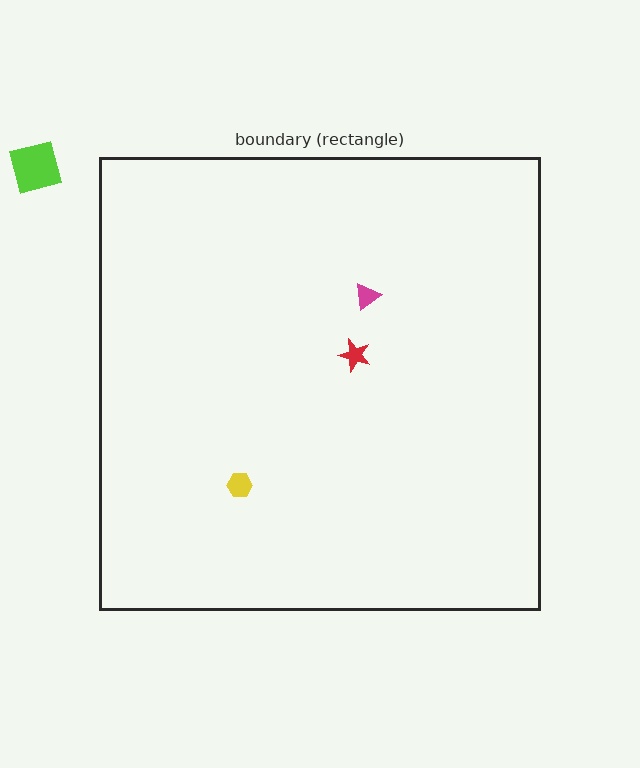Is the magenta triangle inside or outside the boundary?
Inside.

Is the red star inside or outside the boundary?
Inside.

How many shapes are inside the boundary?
3 inside, 1 outside.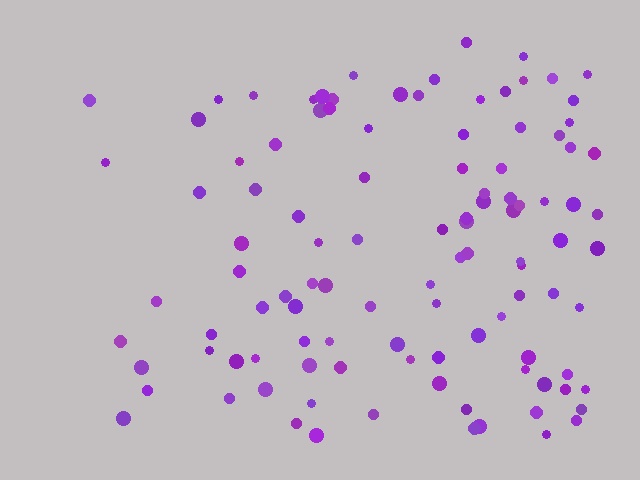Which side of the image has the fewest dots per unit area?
The left.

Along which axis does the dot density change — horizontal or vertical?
Horizontal.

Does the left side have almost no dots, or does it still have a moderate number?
Still a moderate number, just noticeably fewer than the right.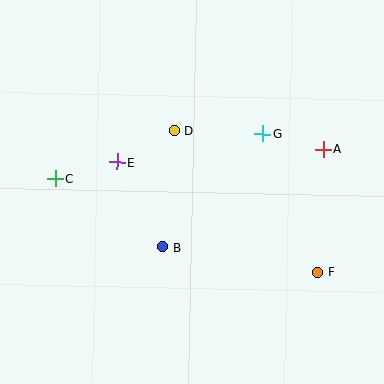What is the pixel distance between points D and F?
The distance between D and F is 202 pixels.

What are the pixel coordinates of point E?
Point E is at (117, 162).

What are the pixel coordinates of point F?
Point F is at (318, 272).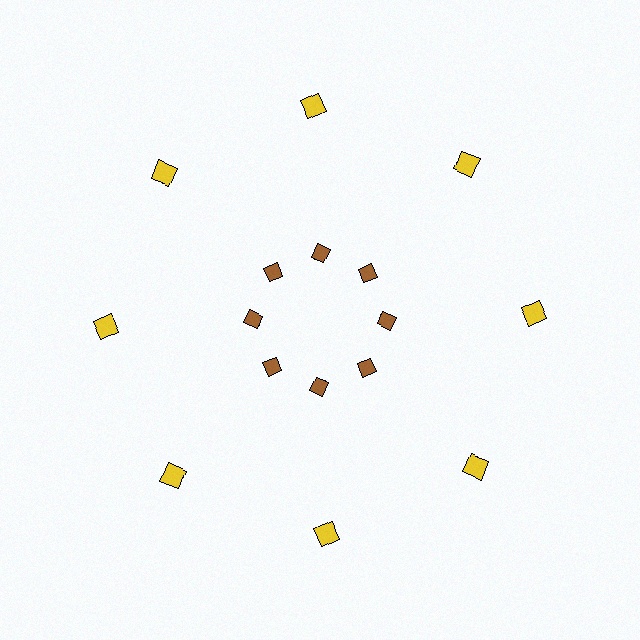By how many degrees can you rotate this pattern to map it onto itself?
The pattern maps onto itself every 45 degrees of rotation.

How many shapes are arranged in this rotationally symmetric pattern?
There are 16 shapes, arranged in 8 groups of 2.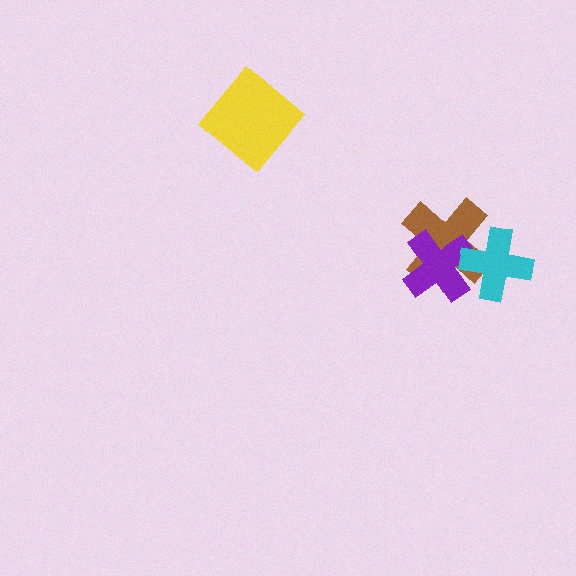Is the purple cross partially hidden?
Yes, it is partially covered by another shape.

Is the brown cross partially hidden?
Yes, it is partially covered by another shape.